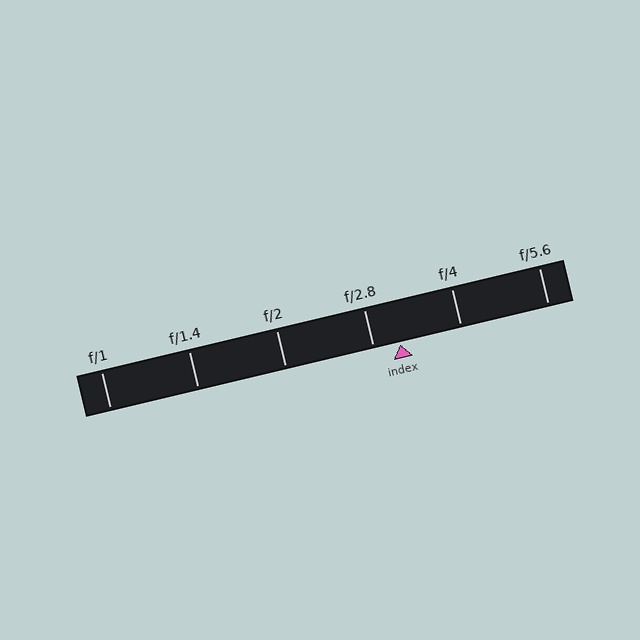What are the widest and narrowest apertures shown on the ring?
The widest aperture shown is f/1 and the narrowest is f/5.6.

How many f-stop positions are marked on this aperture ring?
There are 6 f-stop positions marked.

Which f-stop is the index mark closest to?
The index mark is closest to f/2.8.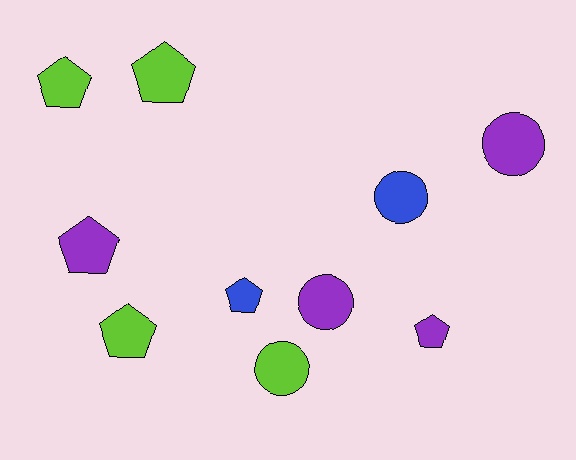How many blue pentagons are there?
There is 1 blue pentagon.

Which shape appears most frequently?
Pentagon, with 6 objects.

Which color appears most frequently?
Lime, with 4 objects.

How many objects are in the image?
There are 10 objects.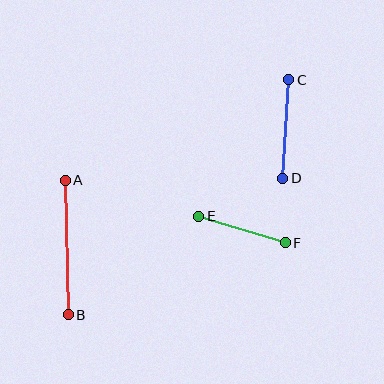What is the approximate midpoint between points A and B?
The midpoint is at approximately (67, 248) pixels.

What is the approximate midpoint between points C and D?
The midpoint is at approximately (286, 129) pixels.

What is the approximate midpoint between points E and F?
The midpoint is at approximately (242, 229) pixels.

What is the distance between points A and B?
The distance is approximately 135 pixels.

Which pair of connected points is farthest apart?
Points A and B are farthest apart.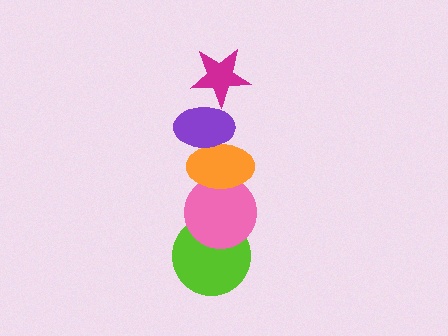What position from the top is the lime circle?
The lime circle is 5th from the top.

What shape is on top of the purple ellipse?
The magenta star is on top of the purple ellipse.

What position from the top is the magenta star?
The magenta star is 1st from the top.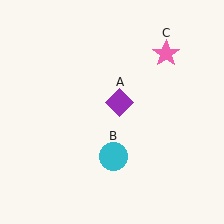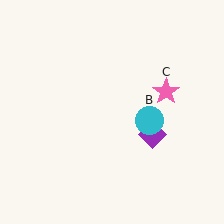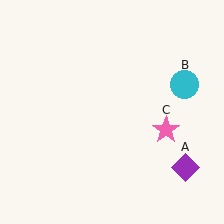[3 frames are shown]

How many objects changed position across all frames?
3 objects changed position: purple diamond (object A), cyan circle (object B), pink star (object C).